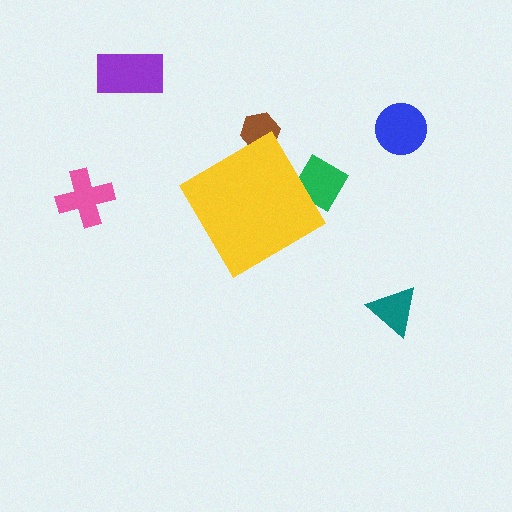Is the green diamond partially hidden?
Yes, the green diamond is partially hidden behind the yellow diamond.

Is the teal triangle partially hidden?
No, the teal triangle is fully visible.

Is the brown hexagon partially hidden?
Yes, the brown hexagon is partially hidden behind the yellow diamond.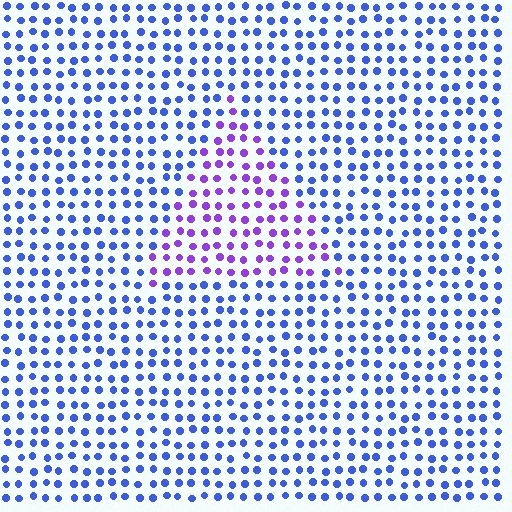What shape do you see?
I see a triangle.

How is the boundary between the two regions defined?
The boundary is defined purely by a slight shift in hue (about 43 degrees). Spacing, size, and orientation are identical on both sides.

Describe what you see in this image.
The image is filled with small blue elements in a uniform arrangement. A triangle-shaped region is visible where the elements are tinted to a slightly different hue, forming a subtle color boundary.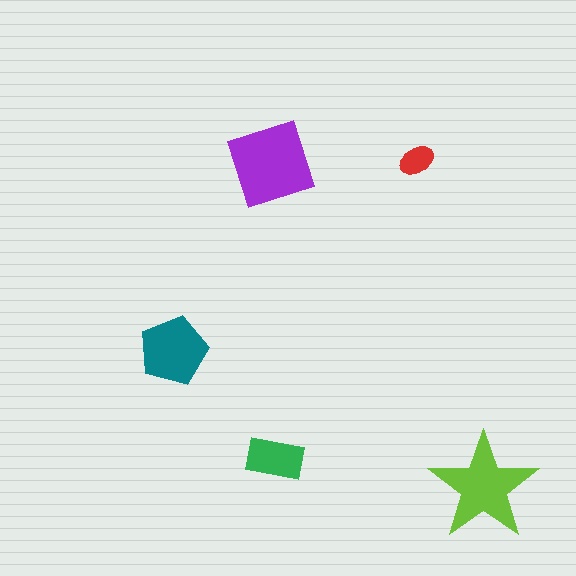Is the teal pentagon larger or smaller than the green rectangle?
Larger.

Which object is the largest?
The purple square.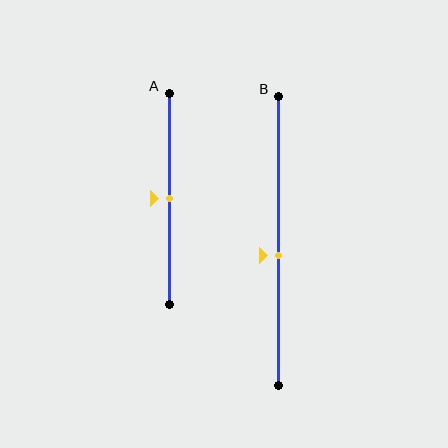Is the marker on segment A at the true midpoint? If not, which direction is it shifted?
Yes, the marker on segment A is at the true midpoint.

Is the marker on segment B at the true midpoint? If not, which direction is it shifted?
No, the marker on segment B is shifted downward by about 5% of the segment length.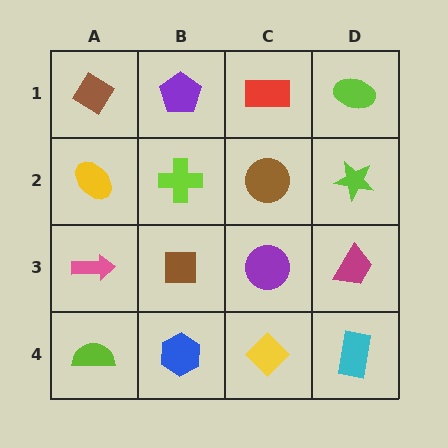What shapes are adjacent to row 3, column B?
A lime cross (row 2, column B), a blue hexagon (row 4, column B), a pink arrow (row 3, column A), a purple circle (row 3, column C).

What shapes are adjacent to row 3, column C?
A brown circle (row 2, column C), a yellow diamond (row 4, column C), a brown square (row 3, column B), a magenta trapezoid (row 3, column D).